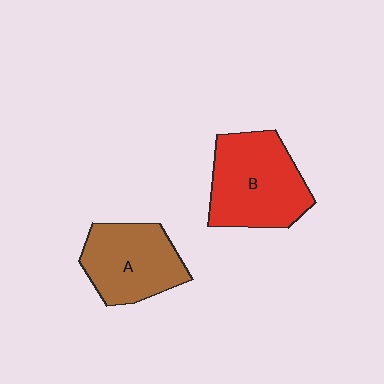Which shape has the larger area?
Shape B (red).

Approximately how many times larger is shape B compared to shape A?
Approximately 1.2 times.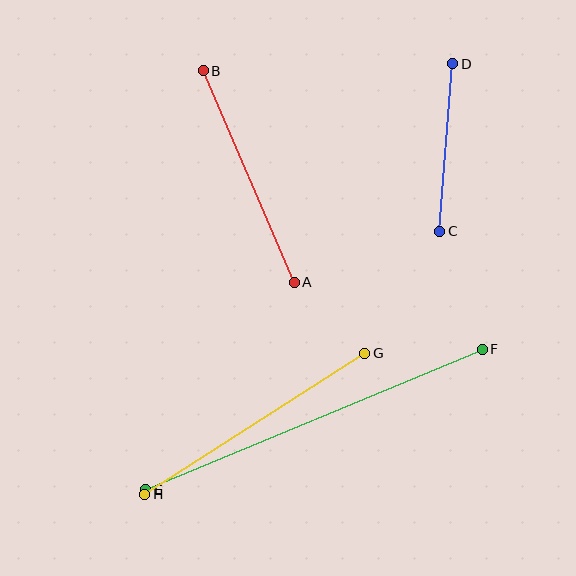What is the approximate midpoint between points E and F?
The midpoint is at approximately (314, 419) pixels.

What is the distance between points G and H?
The distance is approximately 261 pixels.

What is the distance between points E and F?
The distance is approximately 364 pixels.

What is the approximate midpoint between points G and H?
The midpoint is at approximately (255, 424) pixels.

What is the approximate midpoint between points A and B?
The midpoint is at approximately (249, 176) pixels.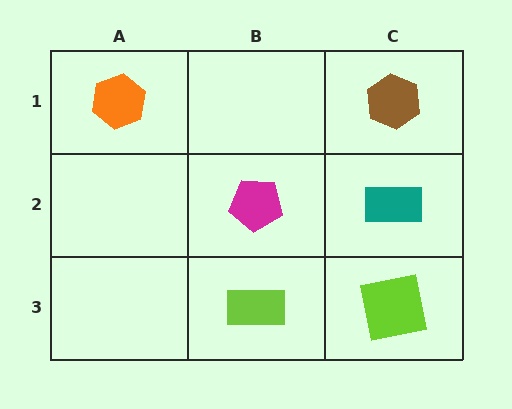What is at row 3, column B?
A lime rectangle.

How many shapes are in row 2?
2 shapes.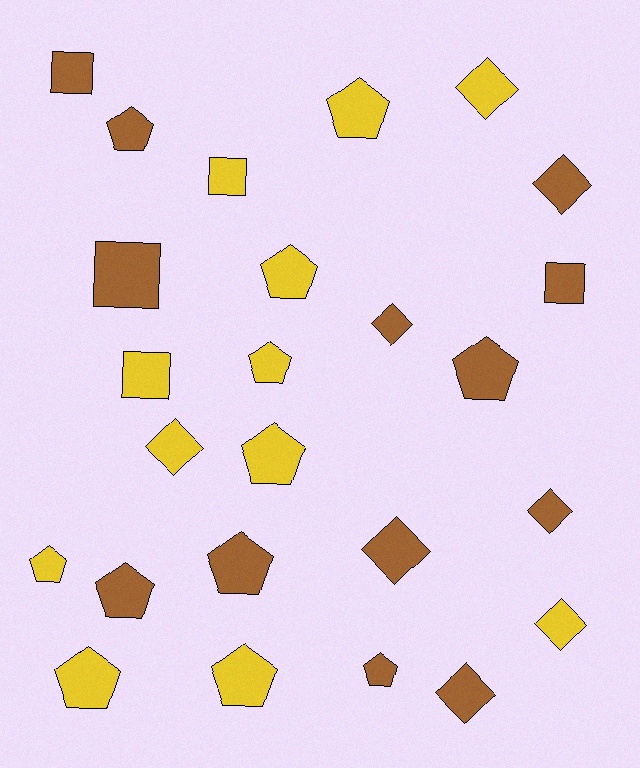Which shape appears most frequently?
Pentagon, with 12 objects.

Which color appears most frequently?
Brown, with 13 objects.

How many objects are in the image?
There are 25 objects.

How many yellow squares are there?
There are 2 yellow squares.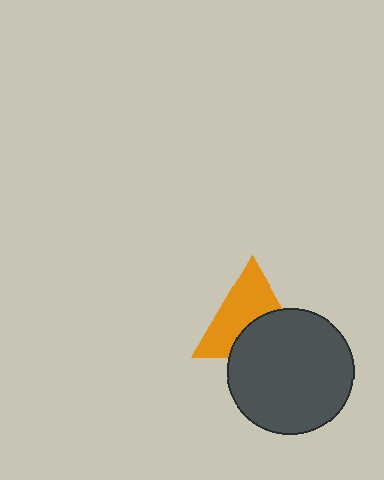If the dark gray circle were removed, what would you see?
You would see the complete orange triangle.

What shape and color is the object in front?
The object in front is a dark gray circle.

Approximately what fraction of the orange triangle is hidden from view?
Roughly 43% of the orange triangle is hidden behind the dark gray circle.